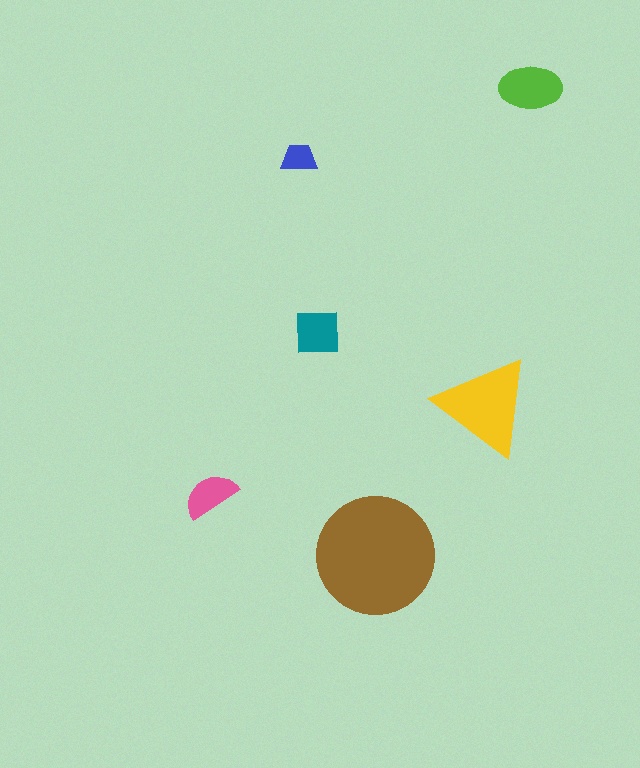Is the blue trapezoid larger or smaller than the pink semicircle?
Smaller.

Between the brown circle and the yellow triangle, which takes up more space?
The brown circle.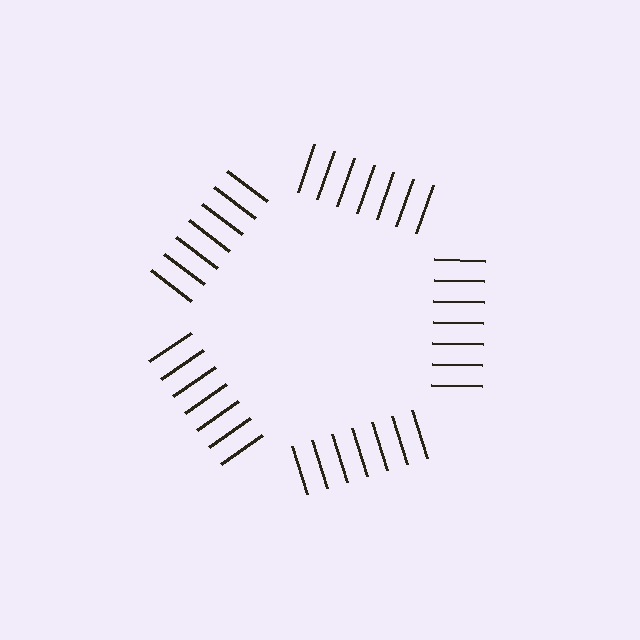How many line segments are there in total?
35 — 7 along each of the 5 edges.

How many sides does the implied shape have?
5 sides — the line-ends trace a pentagon.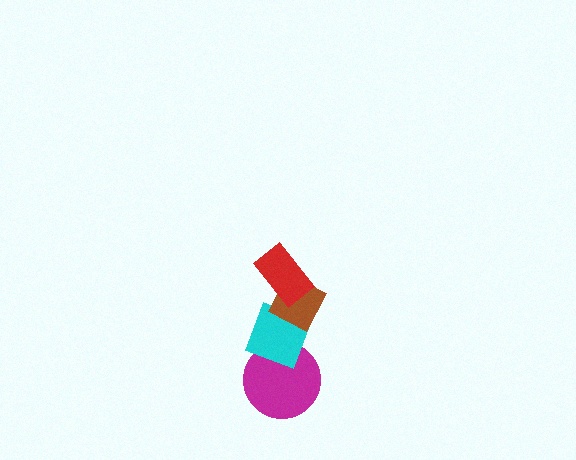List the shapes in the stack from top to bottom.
From top to bottom: the red rectangle, the brown diamond, the cyan diamond, the magenta circle.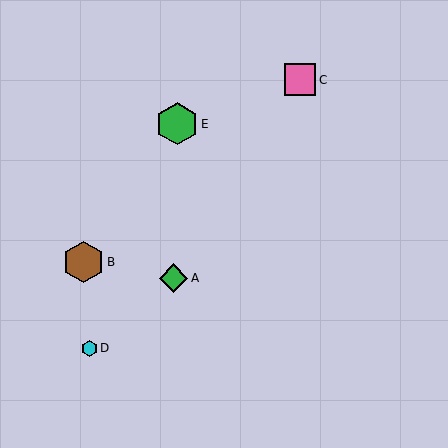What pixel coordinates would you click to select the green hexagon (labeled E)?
Click at (177, 124) to select the green hexagon E.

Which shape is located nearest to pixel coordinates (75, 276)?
The brown hexagon (labeled B) at (83, 262) is nearest to that location.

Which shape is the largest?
The green hexagon (labeled E) is the largest.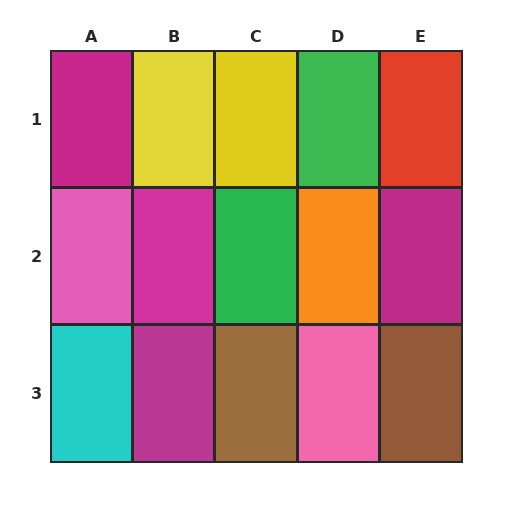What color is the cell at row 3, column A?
Cyan.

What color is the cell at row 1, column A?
Magenta.